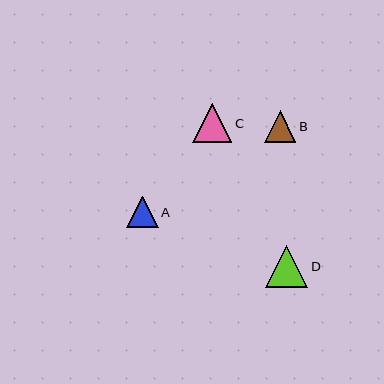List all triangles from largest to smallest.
From largest to smallest: D, C, B, A.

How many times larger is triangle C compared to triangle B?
Triangle C is approximately 1.3 times the size of triangle B.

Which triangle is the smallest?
Triangle A is the smallest with a size of approximately 31 pixels.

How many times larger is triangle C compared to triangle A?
Triangle C is approximately 1.3 times the size of triangle A.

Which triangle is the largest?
Triangle D is the largest with a size of approximately 42 pixels.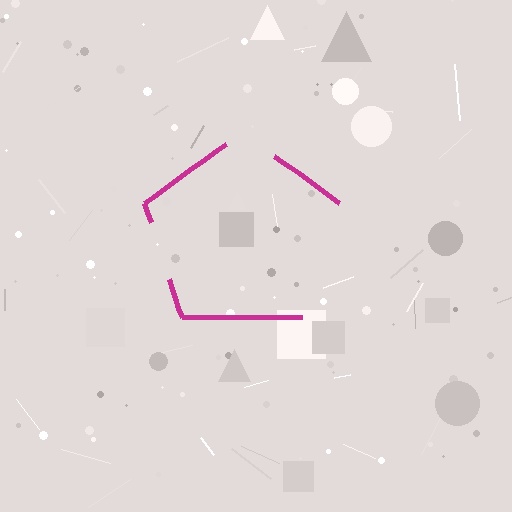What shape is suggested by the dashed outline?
The dashed outline suggests a pentagon.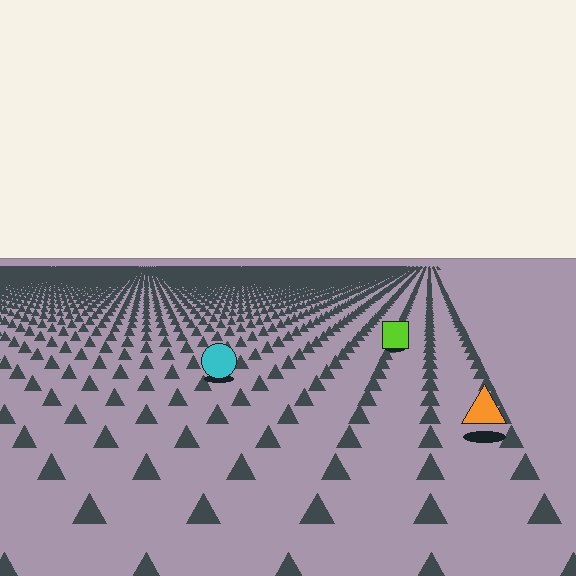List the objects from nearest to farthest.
From nearest to farthest: the orange triangle, the cyan circle, the lime square.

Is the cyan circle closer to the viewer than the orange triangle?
No. The orange triangle is closer — you can tell from the texture gradient: the ground texture is coarser near it.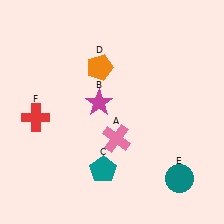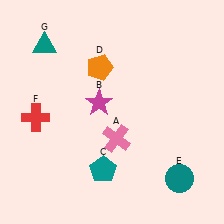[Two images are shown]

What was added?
A teal triangle (G) was added in Image 2.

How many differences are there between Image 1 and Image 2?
There is 1 difference between the two images.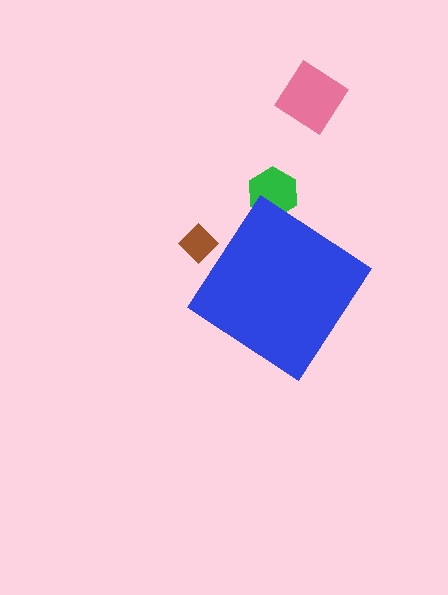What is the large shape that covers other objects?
A blue diamond.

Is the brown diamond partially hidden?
Yes, the brown diamond is partially hidden behind the blue diamond.